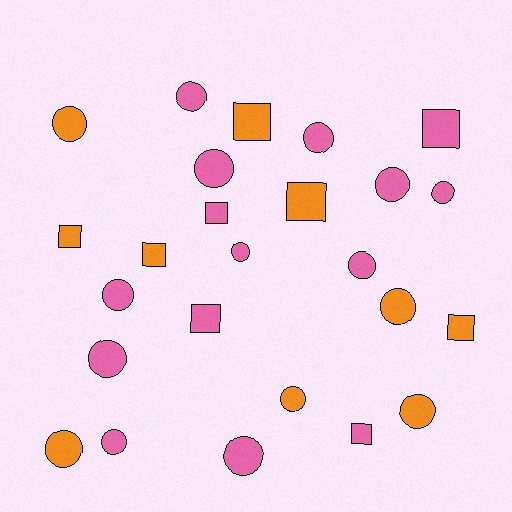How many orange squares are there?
There are 5 orange squares.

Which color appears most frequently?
Pink, with 15 objects.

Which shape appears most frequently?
Circle, with 16 objects.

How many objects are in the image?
There are 25 objects.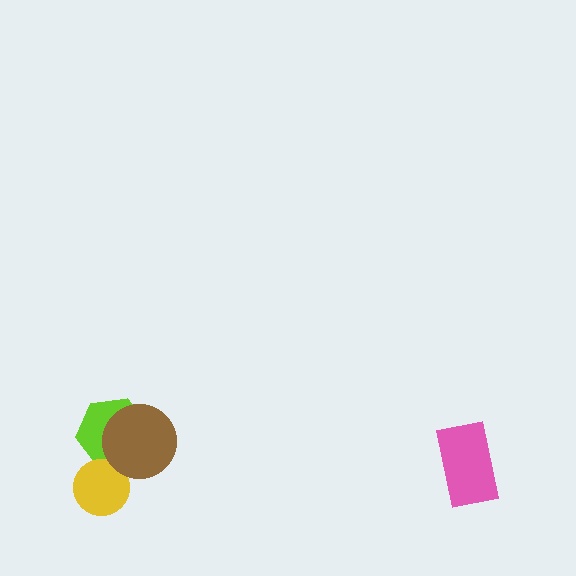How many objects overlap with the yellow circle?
1 object overlaps with the yellow circle.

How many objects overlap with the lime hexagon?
2 objects overlap with the lime hexagon.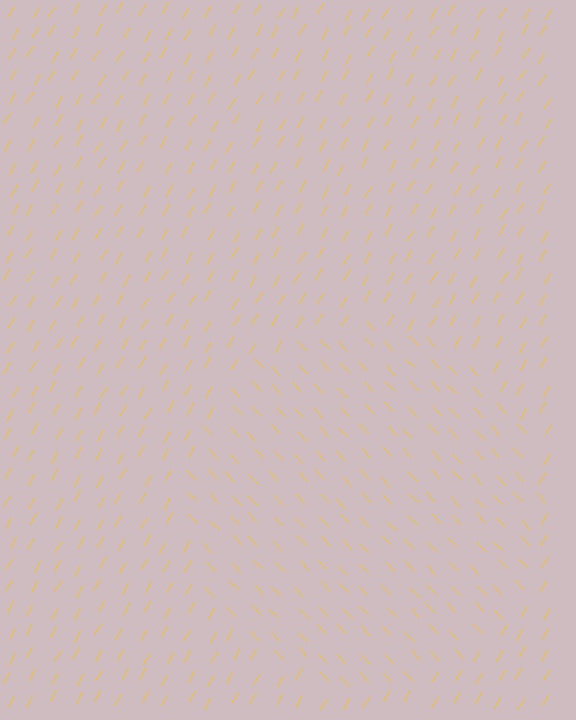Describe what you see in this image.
The image is filled with small yellow line segments. A circle region in the image has lines oriented differently from the surrounding lines, creating a visible texture boundary.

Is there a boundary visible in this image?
Yes, there is a texture boundary formed by a change in line orientation.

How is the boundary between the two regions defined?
The boundary is defined purely by a change in line orientation (approximately 74 degrees difference). All lines are the same color and thickness.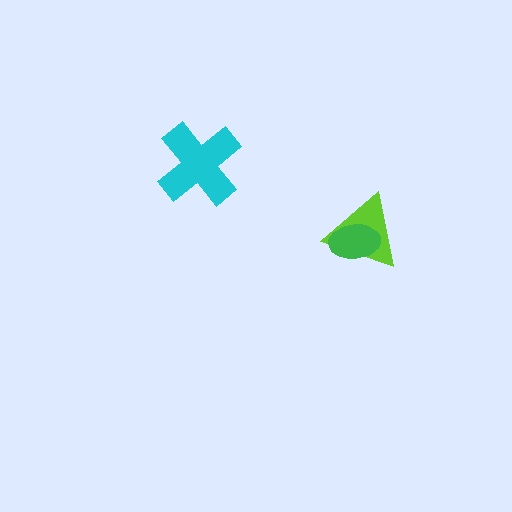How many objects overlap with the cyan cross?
0 objects overlap with the cyan cross.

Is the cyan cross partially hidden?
No, no other shape covers it.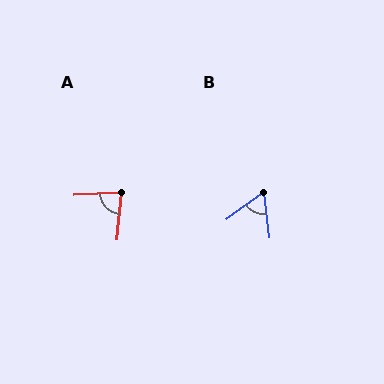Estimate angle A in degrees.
Approximately 82 degrees.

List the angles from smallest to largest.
B (60°), A (82°).